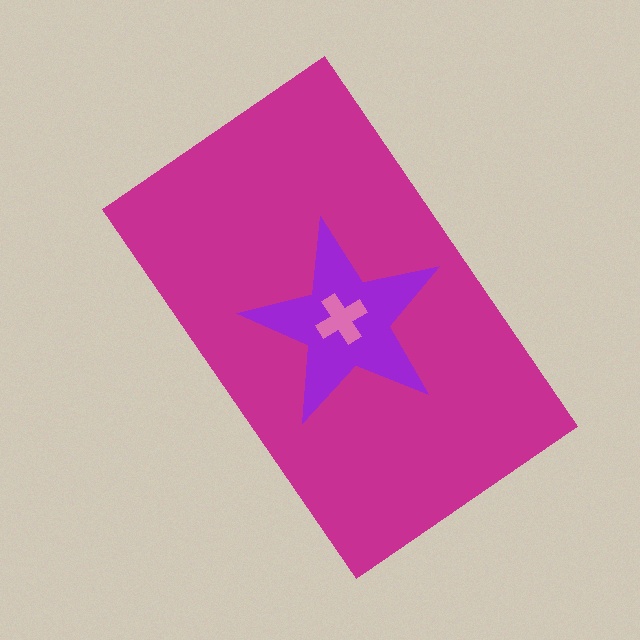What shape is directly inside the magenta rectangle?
The purple star.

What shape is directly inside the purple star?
The pink cross.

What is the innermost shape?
The pink cross.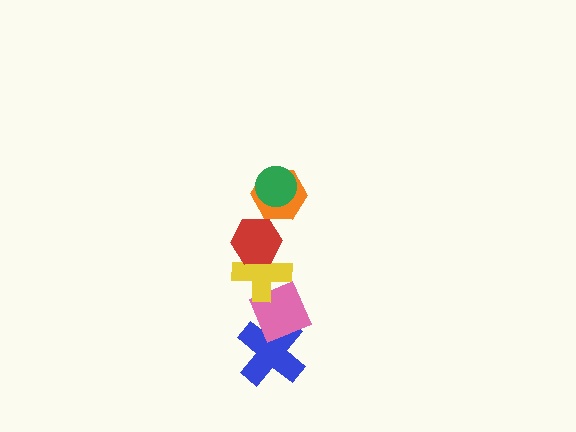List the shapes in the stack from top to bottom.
From top to bottom: the green circle, the orange hexagon, the red hexagon, the yellow cross, the pink diamond, the blue cross.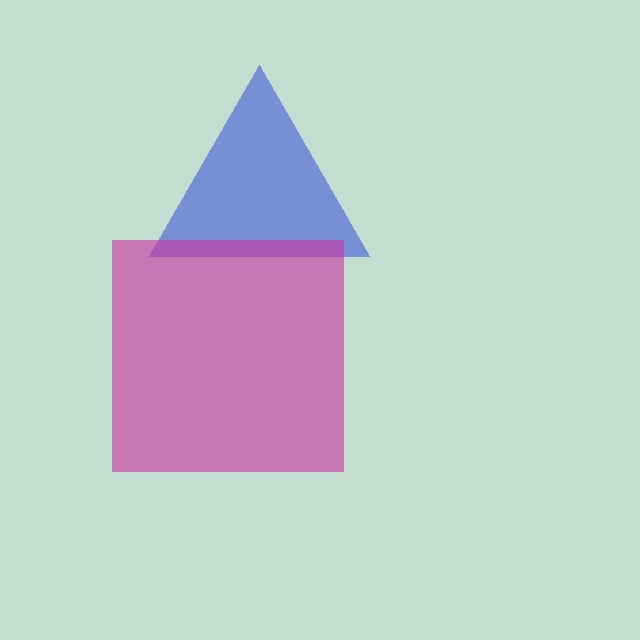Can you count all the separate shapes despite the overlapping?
Yes, there are 2 separate shapes.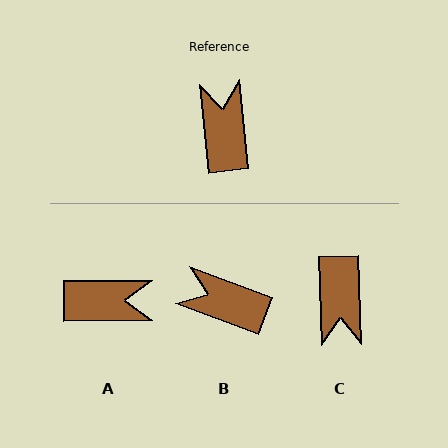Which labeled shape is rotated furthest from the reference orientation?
C, about 176 degrees away.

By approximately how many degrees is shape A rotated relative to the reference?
Approximately 96 degrees clockwise.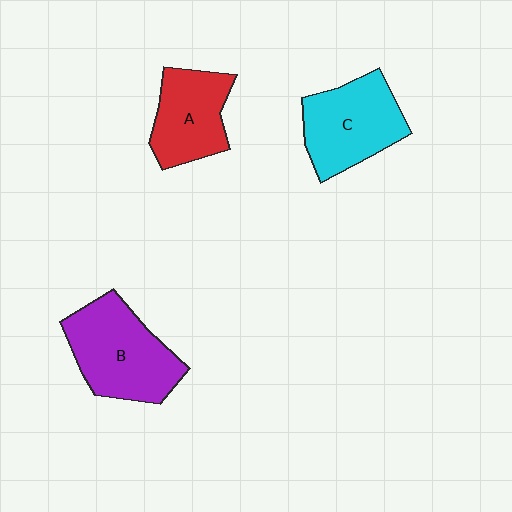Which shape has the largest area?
Shape B (purple).